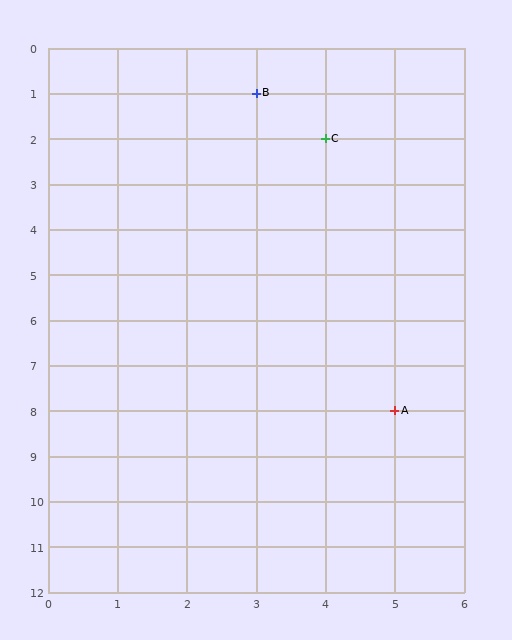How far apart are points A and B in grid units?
Points A and B are 2 columns and 7 rows apart (about 7.3 grid units diagonally).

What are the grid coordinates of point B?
Point B is at grid coordinates (3, 1).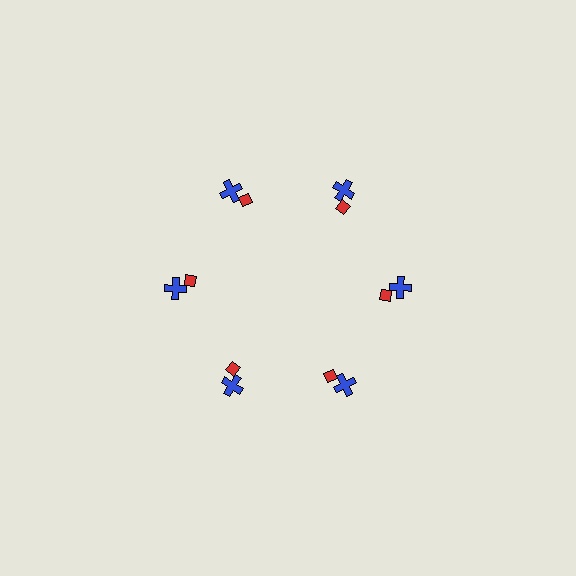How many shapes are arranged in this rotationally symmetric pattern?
There are 12 shapes, arranged in 6 groups of 2.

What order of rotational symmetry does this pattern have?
This pattern has 6-fold rotational symmetry.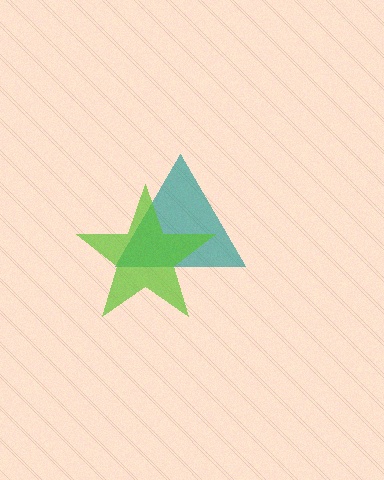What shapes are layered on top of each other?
The layered shapes are: a teal triangle, a lime star.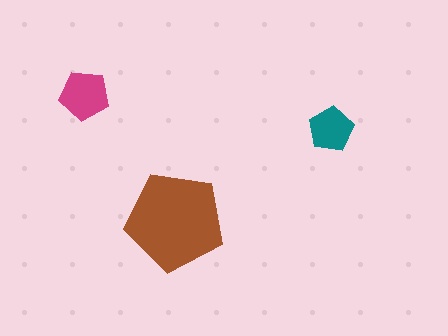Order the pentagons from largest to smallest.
the brown one, the magenta one, the teal one.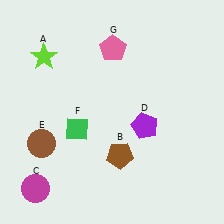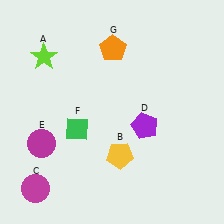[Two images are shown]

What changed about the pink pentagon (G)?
In Image 1, G is pink. In Image 2, it changed to orange.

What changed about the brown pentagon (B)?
In Image 1, B is brown. In Image 2, it changed to yellow.